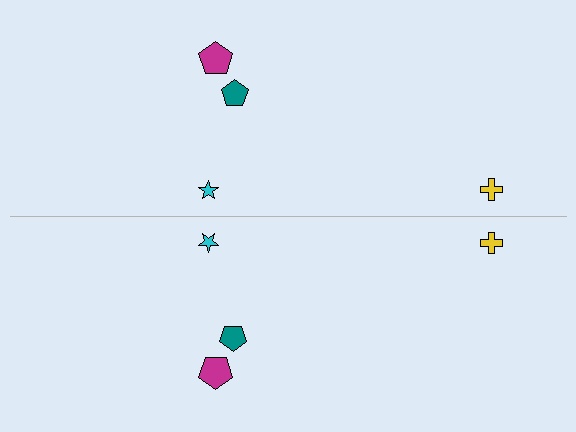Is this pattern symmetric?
Yes, this pattern has bilateral (reflection) symmetry.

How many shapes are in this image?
There are 8 shapes in this image.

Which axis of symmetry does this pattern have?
The pattern has a horizontal axis of symmetry running through the center of the image.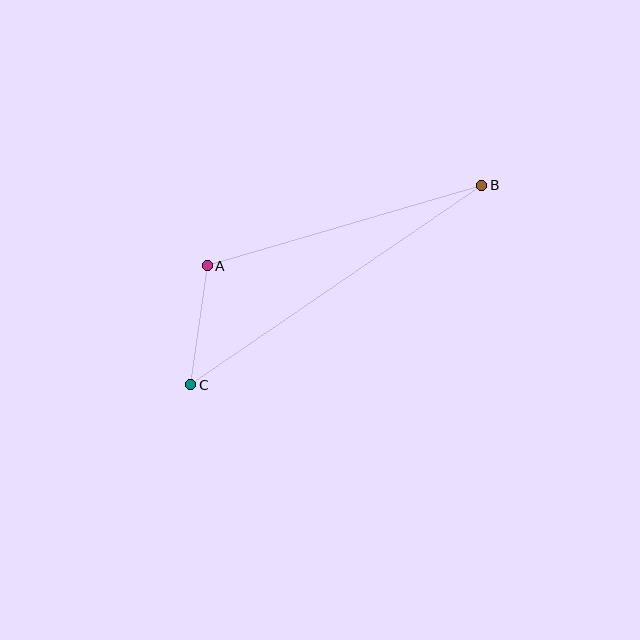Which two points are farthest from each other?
Points B and C are farthest from each other.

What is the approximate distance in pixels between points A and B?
The distance between A and B is approximately 286 pixels.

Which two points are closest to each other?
Points A and C are closest to each other.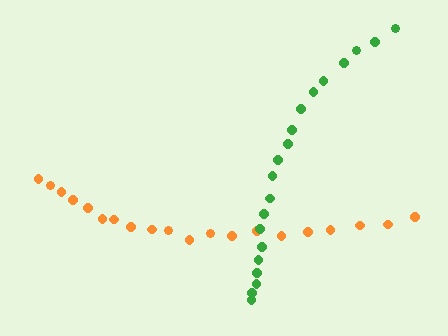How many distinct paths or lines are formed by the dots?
There are 2 distinct paths.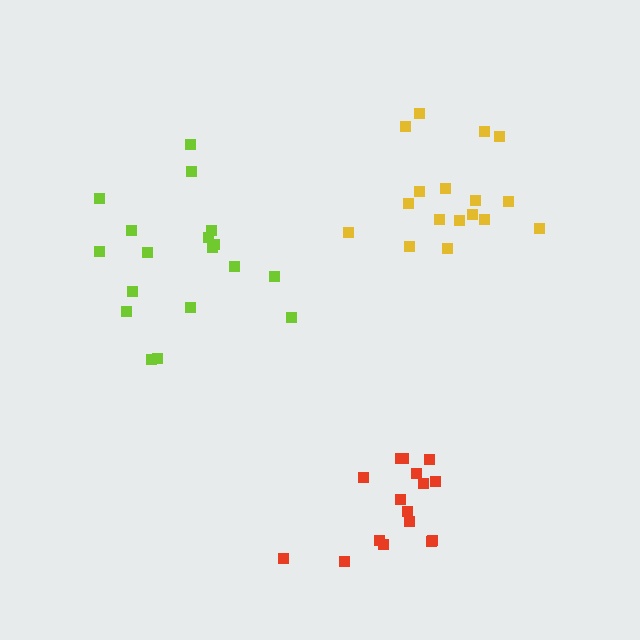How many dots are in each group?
Group 1: 18 dots, Group 2: 17 dots, Group 3: 16 dots (51 total).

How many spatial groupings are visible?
There are 3 spatial groupings.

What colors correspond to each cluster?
The clusters are colored: lime, yellow, red.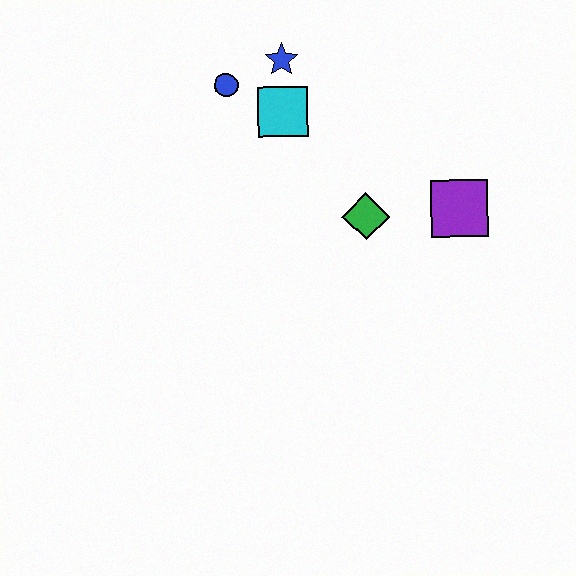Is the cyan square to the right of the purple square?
No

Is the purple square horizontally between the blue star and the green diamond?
No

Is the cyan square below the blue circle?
Yes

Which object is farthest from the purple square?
The blue circle is farthest from the purple square.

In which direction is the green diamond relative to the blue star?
The green diamond is below the blue star.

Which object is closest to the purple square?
The green diamond is closest to the purple square.